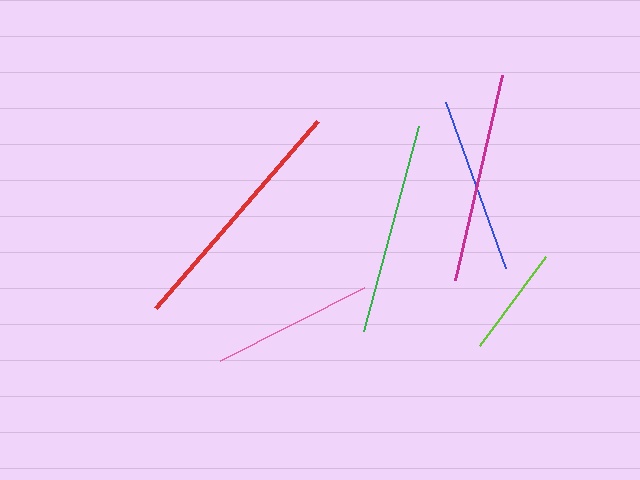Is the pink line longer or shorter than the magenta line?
The magenta line is longer than the pink line.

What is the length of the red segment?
The red segment is approximately 247 pixels long.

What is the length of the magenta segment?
The magenta segment is approximately 210 pixels long.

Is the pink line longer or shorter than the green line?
The green line is longer than the pink line.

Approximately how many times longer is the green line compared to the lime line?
The green line is approximately 1.9 times the length of the lime line.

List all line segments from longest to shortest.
From longest to shortest: red, green, magenta, blue, pink, lime.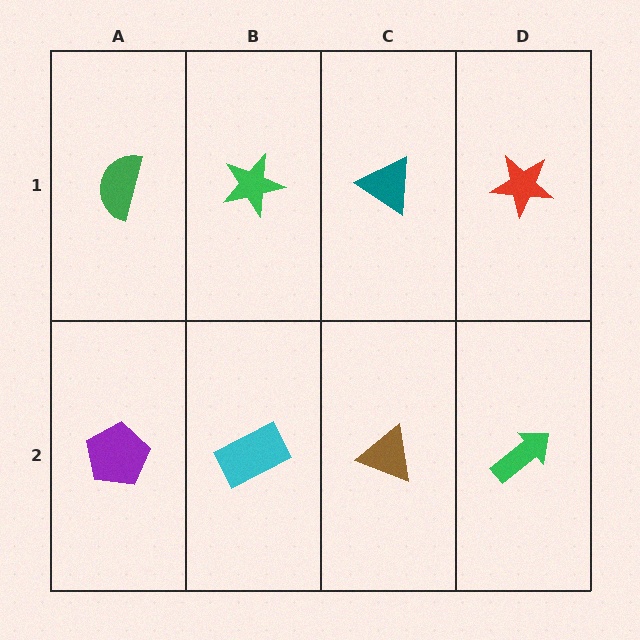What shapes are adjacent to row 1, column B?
A cyan rectangle (row 2, column B), a green semicircle (row 1, column A), a teal triangle (row 1, column C).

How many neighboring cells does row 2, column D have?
2.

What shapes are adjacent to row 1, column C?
A brown triangle (row 2, column C), a green star (row 1, column B), a red star (row 1, column D).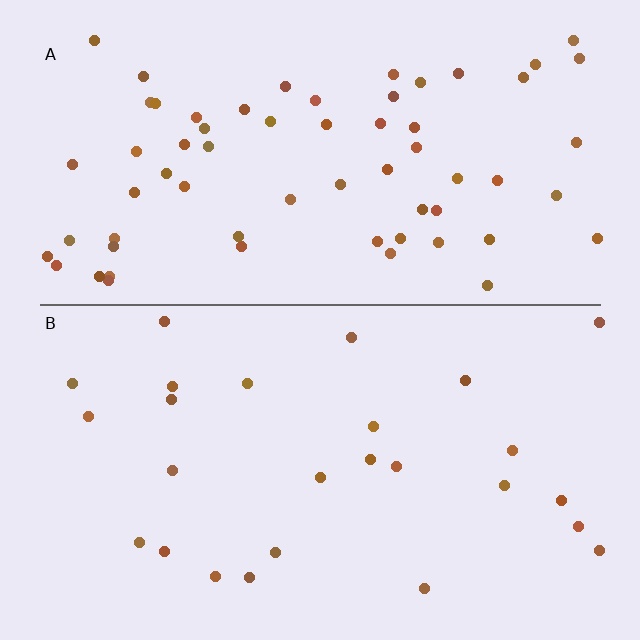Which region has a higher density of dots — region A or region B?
A (the top).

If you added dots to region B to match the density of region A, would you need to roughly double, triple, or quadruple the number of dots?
Approximately double.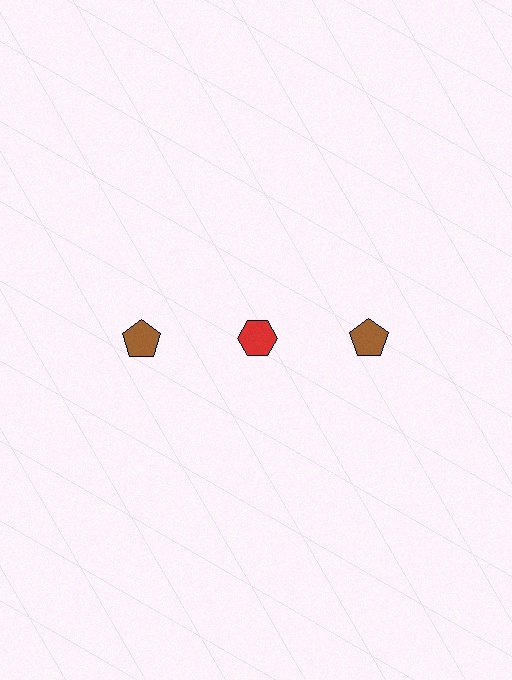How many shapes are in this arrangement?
There are 3 shapes arranged in a grid pattern.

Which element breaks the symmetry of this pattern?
The red hexagon in the top row, second from left column breaks the symmetry. All other shapes are brown pentagons.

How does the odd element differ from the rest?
It differs in both color (red instead of brown) and shape (hexagon instead of pentagon).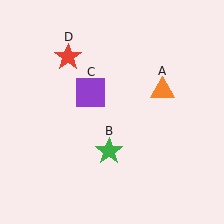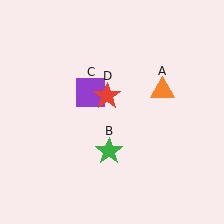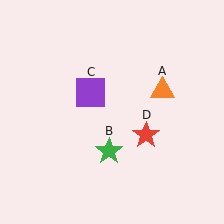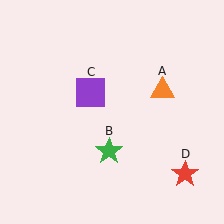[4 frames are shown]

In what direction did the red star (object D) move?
The red star (object D) moved down and to the right.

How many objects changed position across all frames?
1 object changed position: red star (object D).